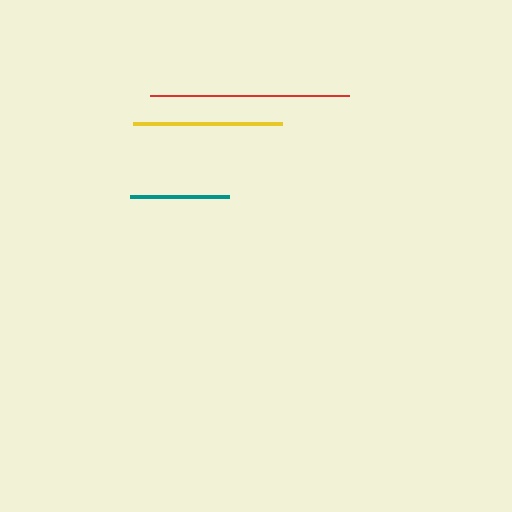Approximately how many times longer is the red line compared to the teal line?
The red line is approximately 2.0 times the length of the teal line.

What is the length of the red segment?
The red segment is approximately 199 pixels long.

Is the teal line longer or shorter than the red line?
The red line is longer than the teal line.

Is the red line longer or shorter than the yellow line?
The red line is longer than the yellow line.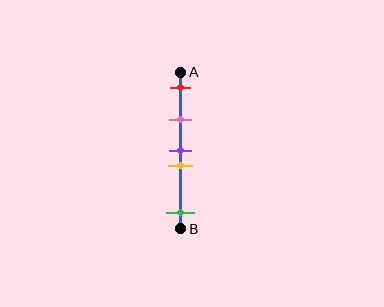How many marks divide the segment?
There are 5 marks dividing the segment.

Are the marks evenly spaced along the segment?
No, the marks are not evenly spaced.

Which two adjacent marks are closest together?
The purple and yellow marks are the closest adjacent pair.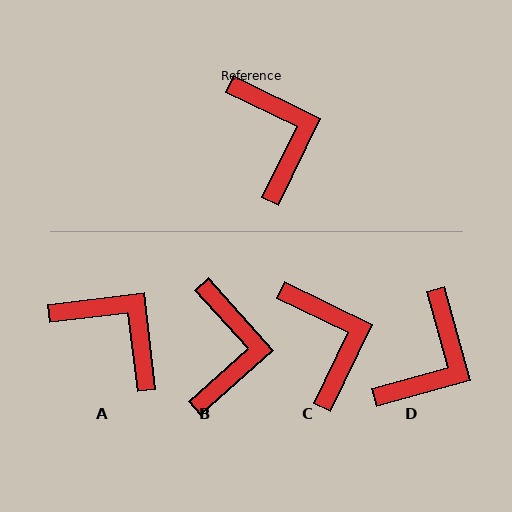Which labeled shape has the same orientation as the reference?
C.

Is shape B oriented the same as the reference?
No, it is off by about 22 degrees.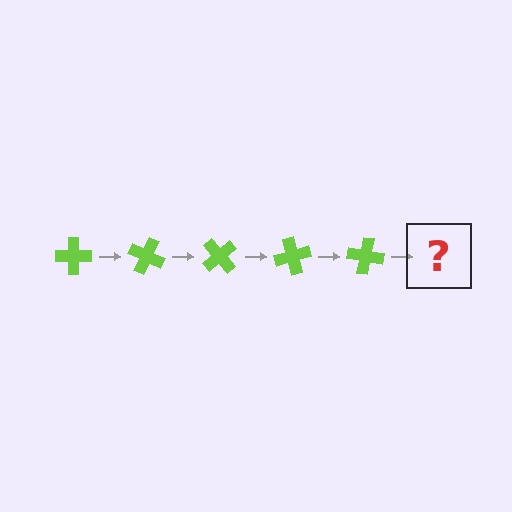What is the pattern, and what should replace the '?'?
The pattern is that the cross rotates 25 degrees each step. The '?' should be a lime cross rotated 125 degrees.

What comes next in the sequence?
The next element should be a lime cross rotated 125 degrees.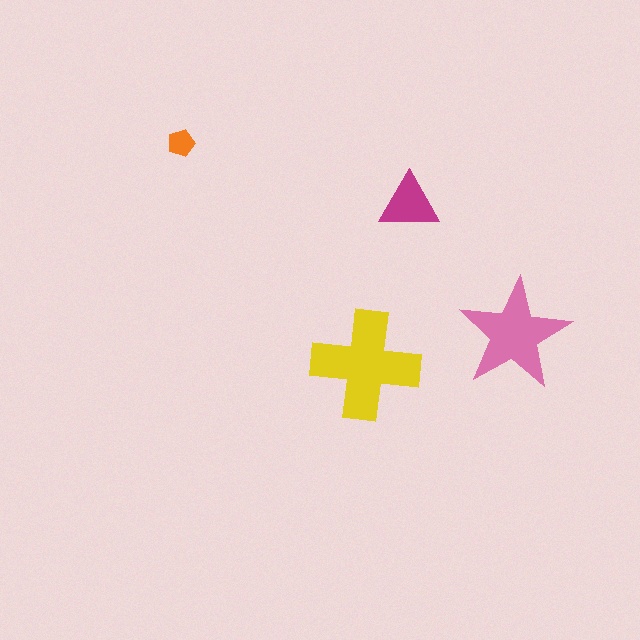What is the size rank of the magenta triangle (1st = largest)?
3rd.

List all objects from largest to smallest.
The yellow cross, the pink star, the magenta triangle, the orange pentagon.